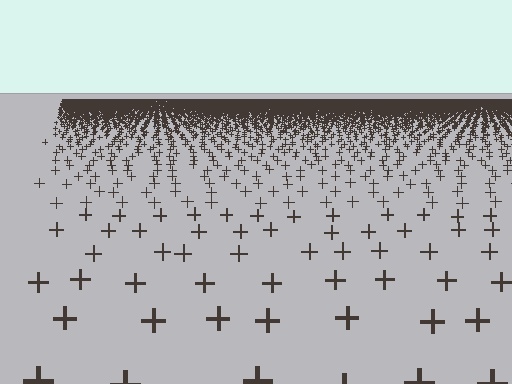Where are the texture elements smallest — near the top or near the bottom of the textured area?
Near the top.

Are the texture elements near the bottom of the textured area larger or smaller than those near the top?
Larger. Near the bottom, elements are closer to the viewer and appear at a bigger on-screen size.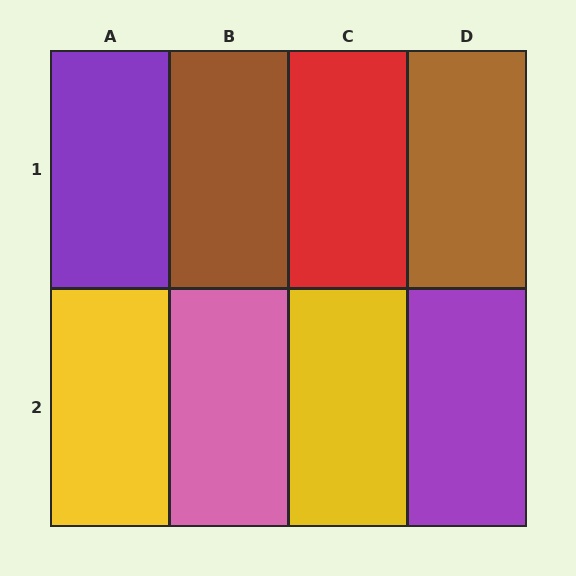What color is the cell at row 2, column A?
Yellow.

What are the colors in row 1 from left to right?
Purple, brown, red, brown.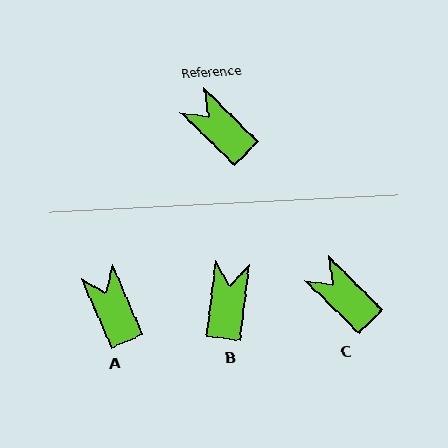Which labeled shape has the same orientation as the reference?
C.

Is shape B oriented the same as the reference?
No, it is off by about 52 degrees.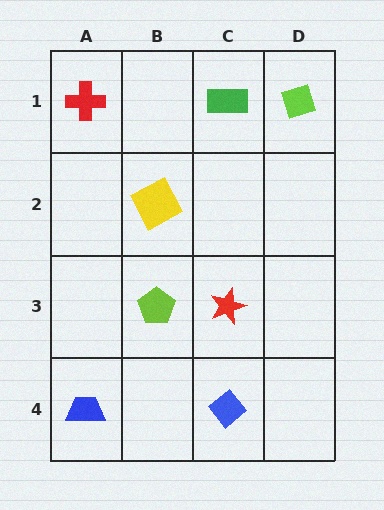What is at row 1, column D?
A lime diamond.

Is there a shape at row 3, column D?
No, that cell is empty.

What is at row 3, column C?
A red star.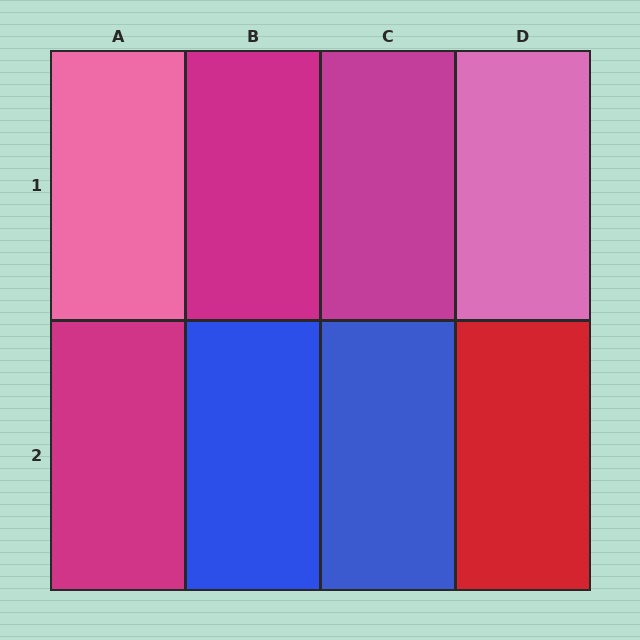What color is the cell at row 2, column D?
Red.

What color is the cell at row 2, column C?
Blue.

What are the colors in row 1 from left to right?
Pink, magenta, magenta, pink.